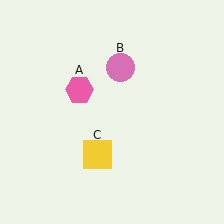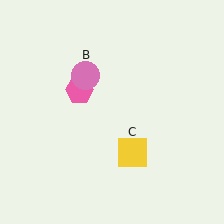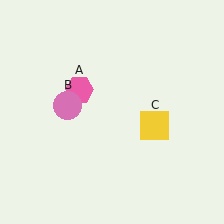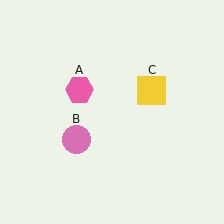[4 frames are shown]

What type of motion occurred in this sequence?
The pink circle (object B), yellow square (object C) rotated counterclockwise around the center of the scene.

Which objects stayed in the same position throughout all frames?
Pink hexagon (object A) remained stationary.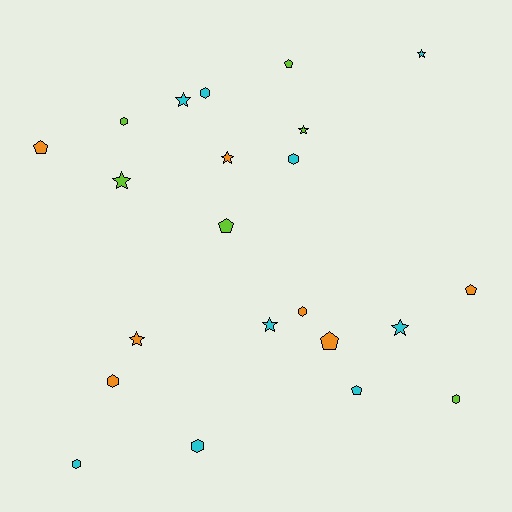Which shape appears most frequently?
Star, with 8 objects.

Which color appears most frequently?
Cyan, with 9 objects.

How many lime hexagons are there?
There are 2 lime hexagons.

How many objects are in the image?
There are 22 objects.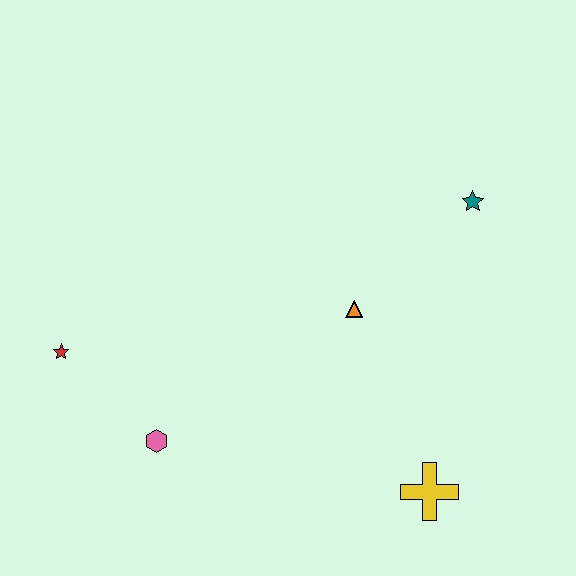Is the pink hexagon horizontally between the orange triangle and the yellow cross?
No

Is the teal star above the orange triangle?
Yes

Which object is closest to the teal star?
The orange triangle is closest to the teal star.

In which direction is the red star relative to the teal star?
The red star is to the left of the teal star.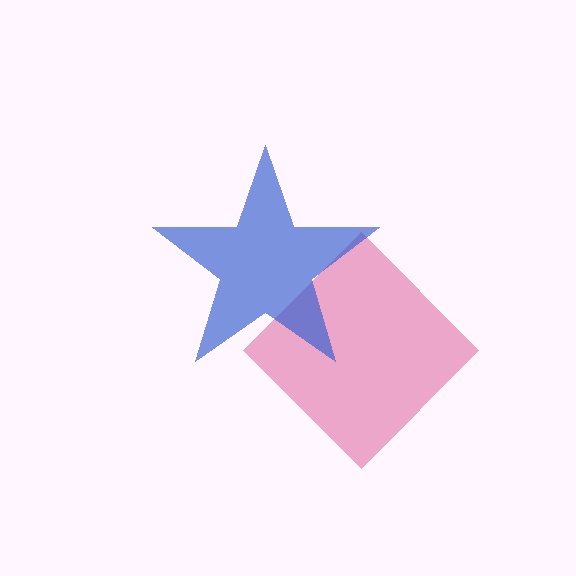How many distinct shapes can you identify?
There are 2 distinct shapes: a pink diamond, a blue star.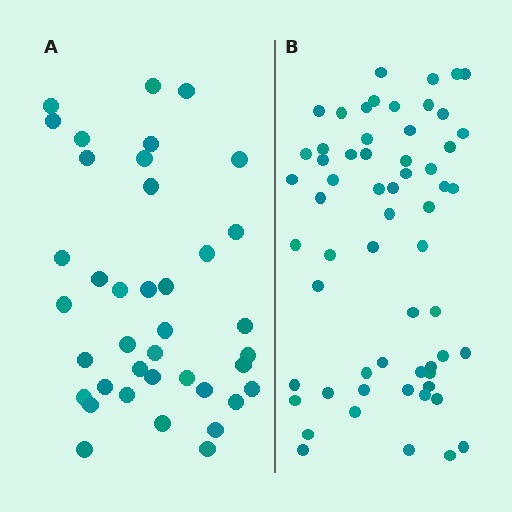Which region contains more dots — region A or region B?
Region B (the right region) has more dots.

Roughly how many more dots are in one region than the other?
Region B has approximately 20 more dots than region A.